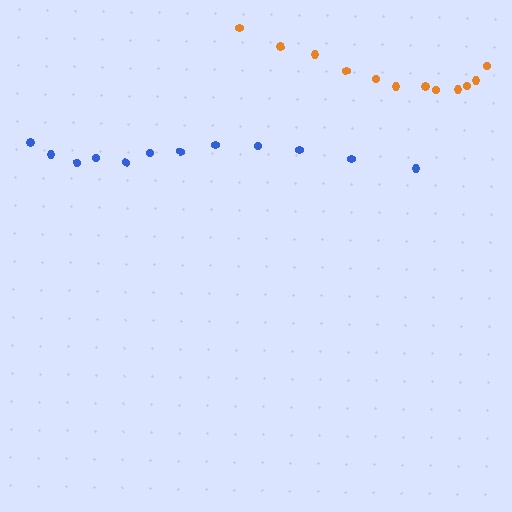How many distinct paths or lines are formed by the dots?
There are 2 distinct paths.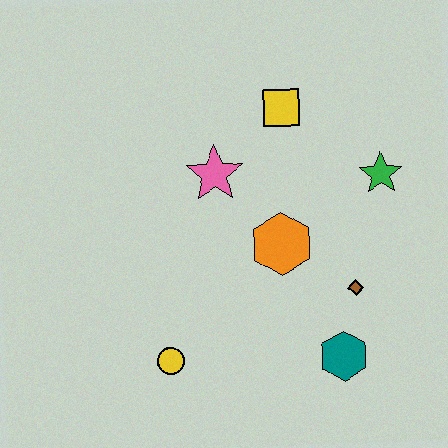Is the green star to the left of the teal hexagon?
No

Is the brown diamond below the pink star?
Yes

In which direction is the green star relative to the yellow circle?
The green star is to the right of the yellow circle.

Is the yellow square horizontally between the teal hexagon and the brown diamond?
No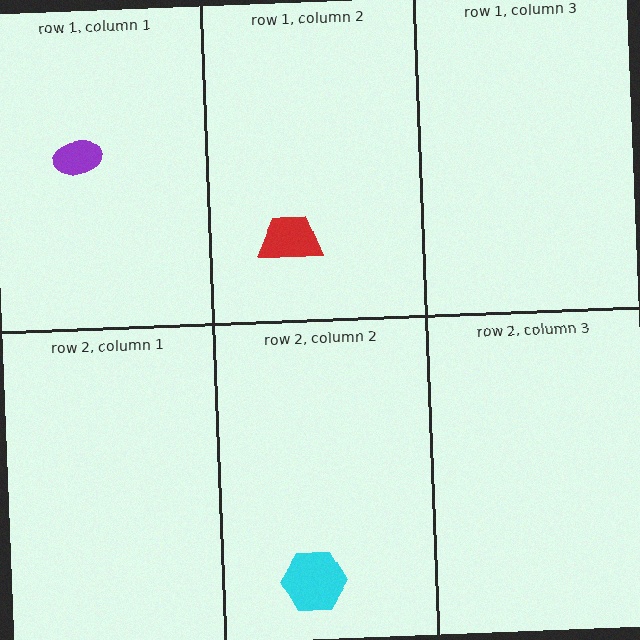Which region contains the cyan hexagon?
The row 2, column 2 region.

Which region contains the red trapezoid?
The row 1, column 2 region.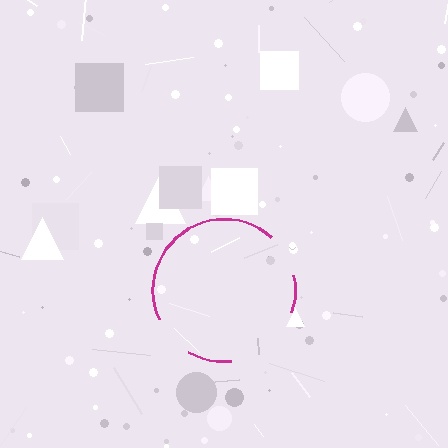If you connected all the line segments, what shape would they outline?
They would outline a circle.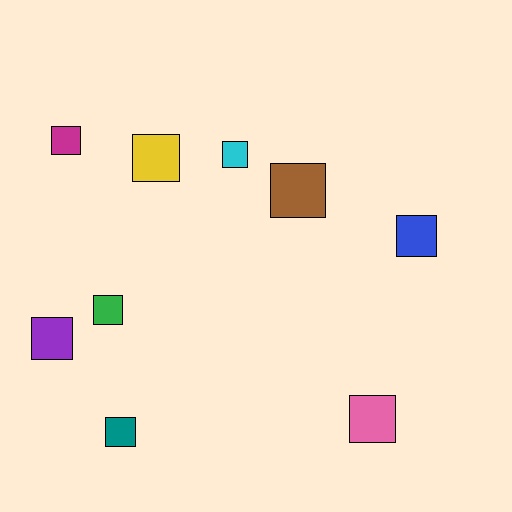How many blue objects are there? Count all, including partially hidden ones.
There is 1 blue object.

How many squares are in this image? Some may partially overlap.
There are 9 squares.